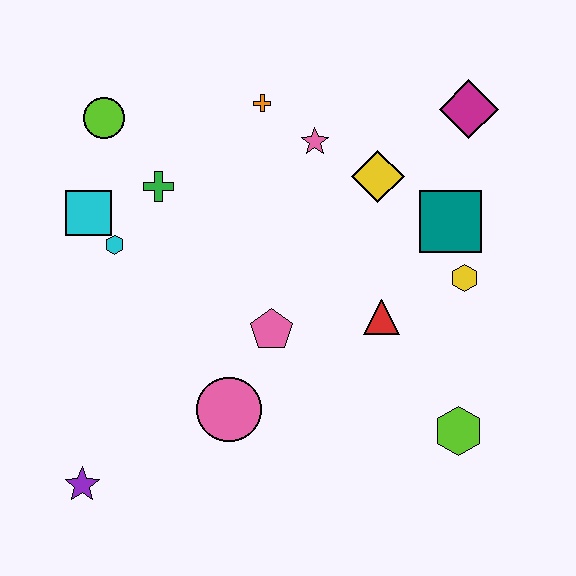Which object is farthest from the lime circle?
The lime hexagon is farthest from the lime circle.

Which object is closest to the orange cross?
The pink star is closest to the orange cross.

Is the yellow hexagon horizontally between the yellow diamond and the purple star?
No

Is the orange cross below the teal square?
No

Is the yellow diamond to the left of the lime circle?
No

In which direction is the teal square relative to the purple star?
The teal square is to the right of the purple star.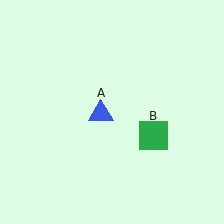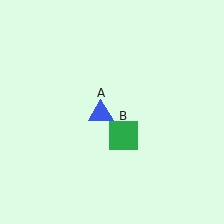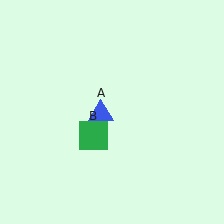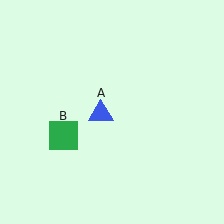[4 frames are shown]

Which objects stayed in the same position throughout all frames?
Blue triangle (object A) remained stationary.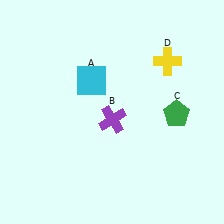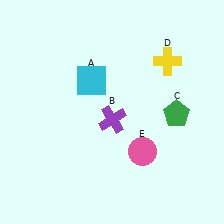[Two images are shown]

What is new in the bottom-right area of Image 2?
A pink circle (E) was added in the bottom-right area of Image 2.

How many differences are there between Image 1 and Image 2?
There is 1 difference between the two images.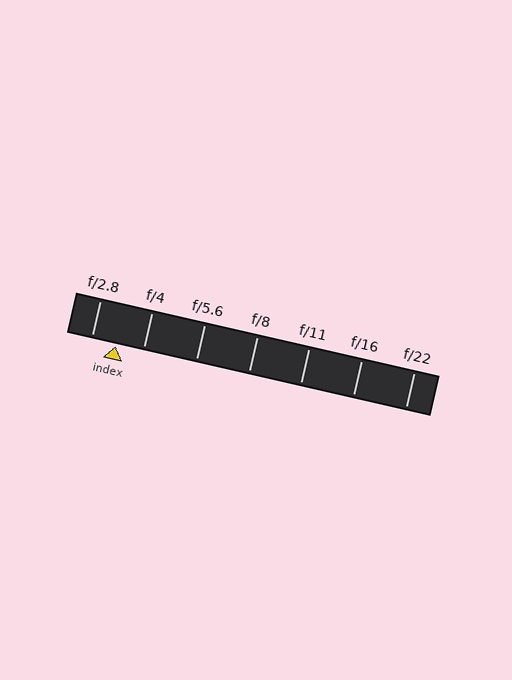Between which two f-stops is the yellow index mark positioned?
The index mark is between f/2.8 and f/4.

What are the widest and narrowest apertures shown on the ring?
The widest aperture shown is f/2.8 and the narrowest is f/22.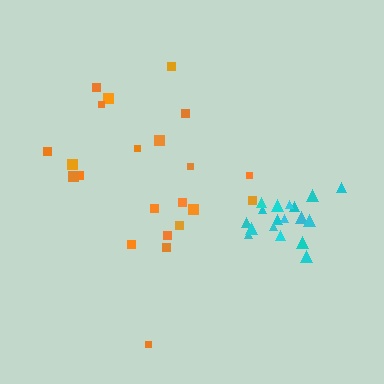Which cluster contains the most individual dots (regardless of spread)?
Orange (22).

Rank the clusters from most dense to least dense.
cyan, orange.